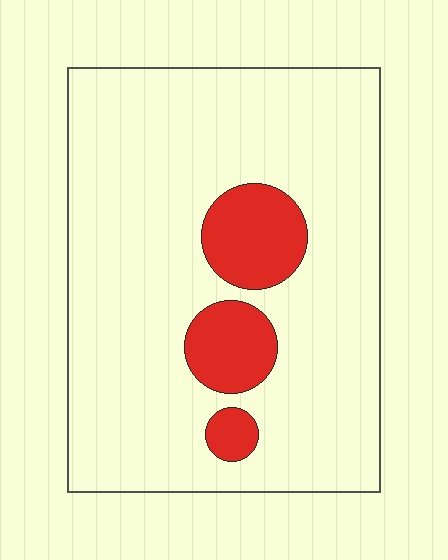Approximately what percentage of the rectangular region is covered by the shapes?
Approximately 15%.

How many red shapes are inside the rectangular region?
3.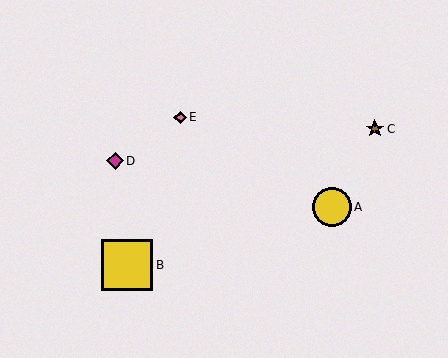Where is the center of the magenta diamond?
The center of the magenta diamond is at (115, 161).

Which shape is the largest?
The yellow square (labeled B) is the largest.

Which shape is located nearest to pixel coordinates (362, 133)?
The brown star (labeled C) at (375, 129) is nearest to that location.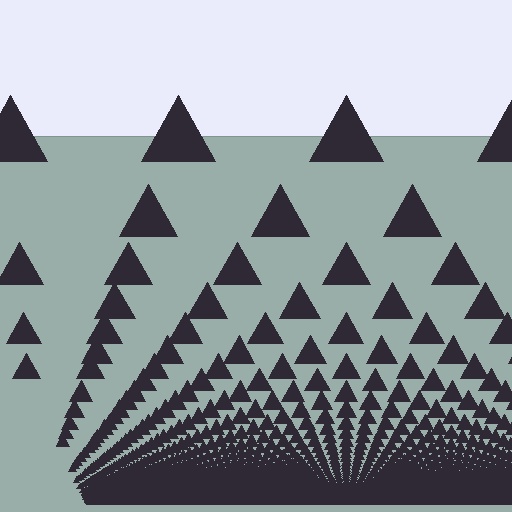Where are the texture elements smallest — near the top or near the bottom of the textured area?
Near the bottom.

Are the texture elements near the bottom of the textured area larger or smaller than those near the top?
Smaller. The gradient is inverted — elements near the bottom are smaller and denser.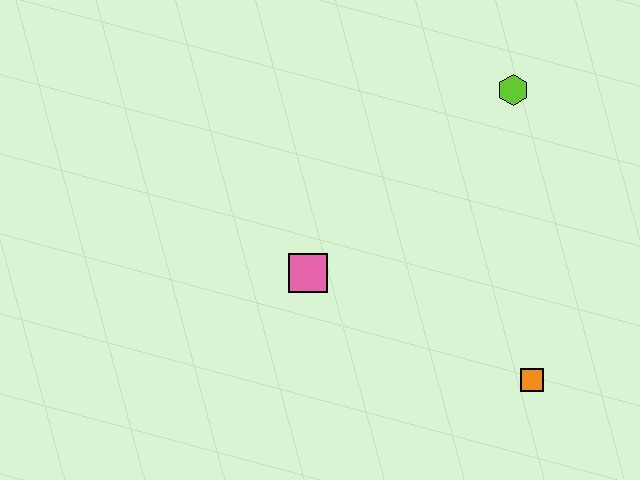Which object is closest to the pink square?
The orange square is closest to the pink square.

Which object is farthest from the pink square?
The lime hexagon is farthest from the pink square.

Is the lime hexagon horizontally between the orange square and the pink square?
Yes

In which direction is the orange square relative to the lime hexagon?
The orange square is below the lime hexagon.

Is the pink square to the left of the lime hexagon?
Yes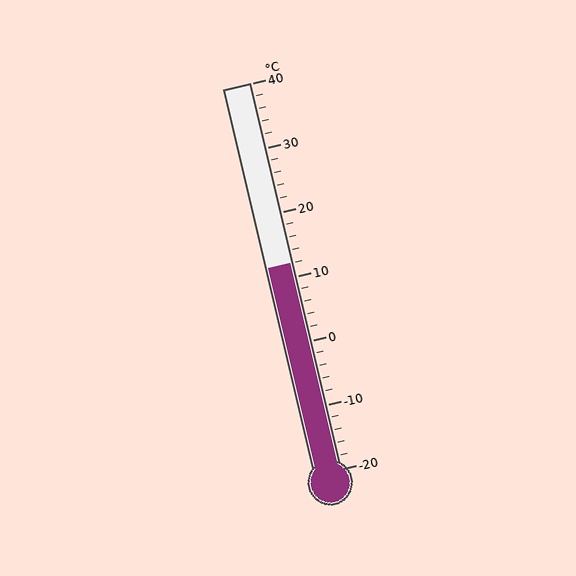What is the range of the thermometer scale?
The thermometer scale ranges from -20°C to 40°C.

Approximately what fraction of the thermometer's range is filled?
The thermometer is filled to approximately 55% of its range.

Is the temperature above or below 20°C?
The temperature is below 20°C.